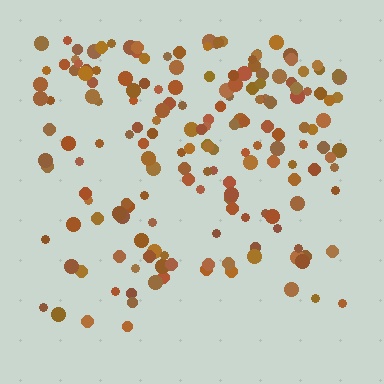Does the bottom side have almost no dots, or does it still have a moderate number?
Still a moderate number, just noticeably fewer than the top.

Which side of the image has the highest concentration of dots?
The top.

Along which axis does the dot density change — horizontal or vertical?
Vertical.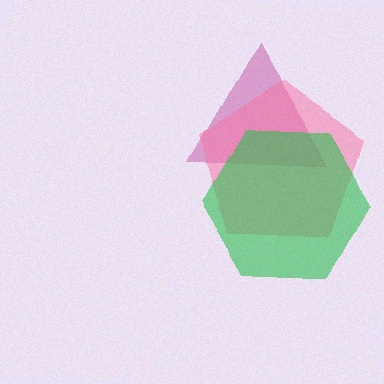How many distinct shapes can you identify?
There are 3 distinct shapes: a magenta triangle, a pink pentagon, a green hexagon.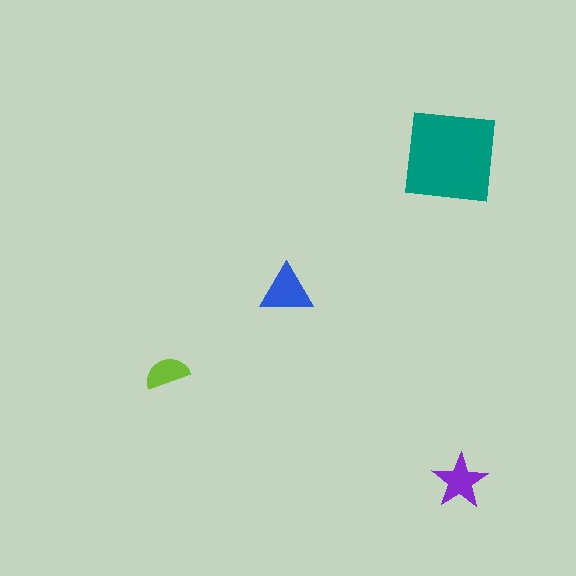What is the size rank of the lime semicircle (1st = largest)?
4th.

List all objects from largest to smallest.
The teal square, the blue triangle, the purple star, the lime semicircle.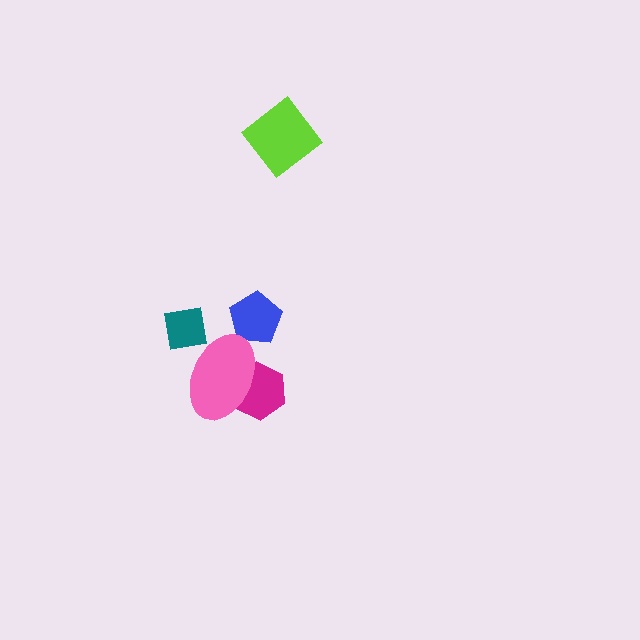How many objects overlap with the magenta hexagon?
1 object overlaps with the magenta hexagon.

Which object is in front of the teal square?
The pink ellipse is in front of the teal square.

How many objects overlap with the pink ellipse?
2 objects overlap with the pink ellipse.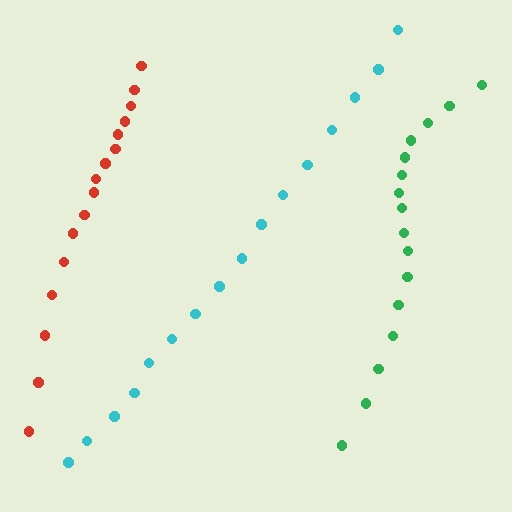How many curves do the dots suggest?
There are 3 distinct paths.